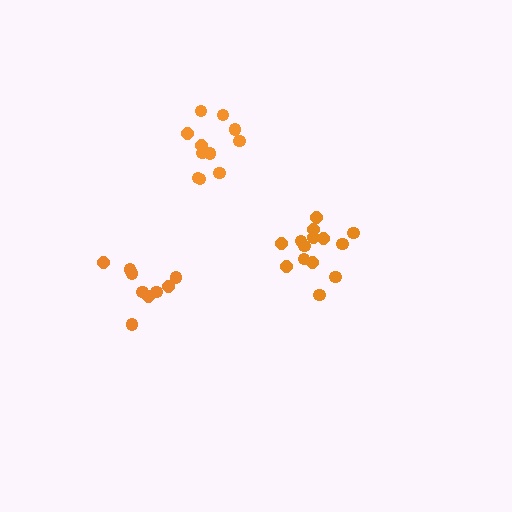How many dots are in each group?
Group 1: 14 dots, Group 2: 9 dots, Group 3: 11 dots (34 total).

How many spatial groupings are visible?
There are 3 spatial groupings.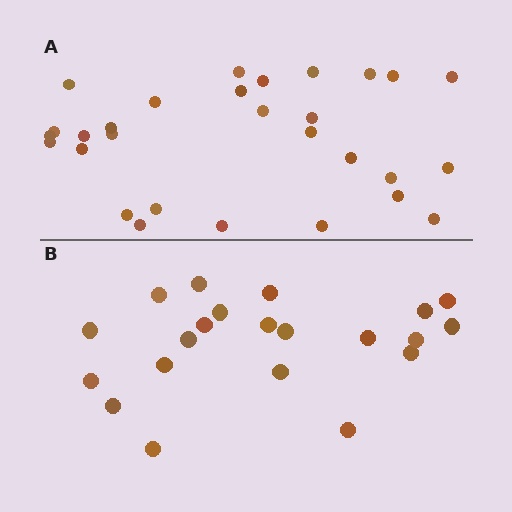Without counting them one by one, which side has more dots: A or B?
Region A (the top region) has more dots.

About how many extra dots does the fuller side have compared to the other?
Region A has roughly 8 or so more dots than region B.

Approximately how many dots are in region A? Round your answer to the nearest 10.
About 30 dots. (The exact count is 29, which rounds to 30.)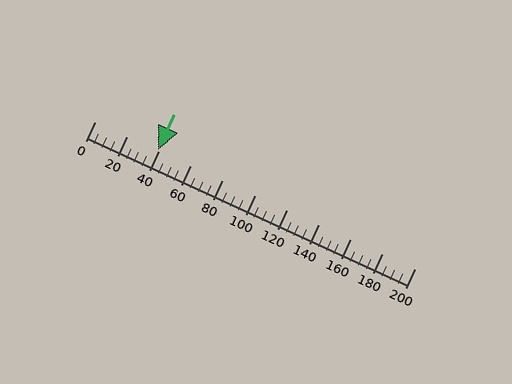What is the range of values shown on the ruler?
The ruler shows values from 0 to 200.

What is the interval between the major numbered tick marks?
The major tick marks are spaced 20 units apart.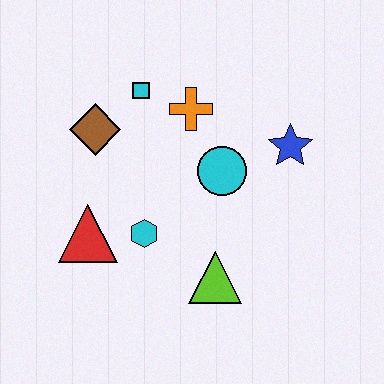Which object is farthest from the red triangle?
The blue star is farthest from the red triangle.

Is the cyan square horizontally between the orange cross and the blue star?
No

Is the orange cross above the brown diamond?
Yes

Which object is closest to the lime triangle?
The cyan hexagon is closest to the lime triangle.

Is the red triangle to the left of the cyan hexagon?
Yes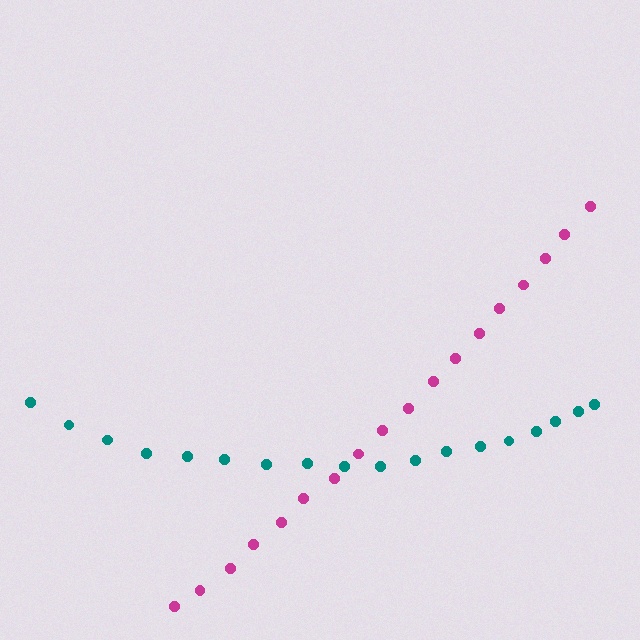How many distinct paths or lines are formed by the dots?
There are 2 distinct paths.